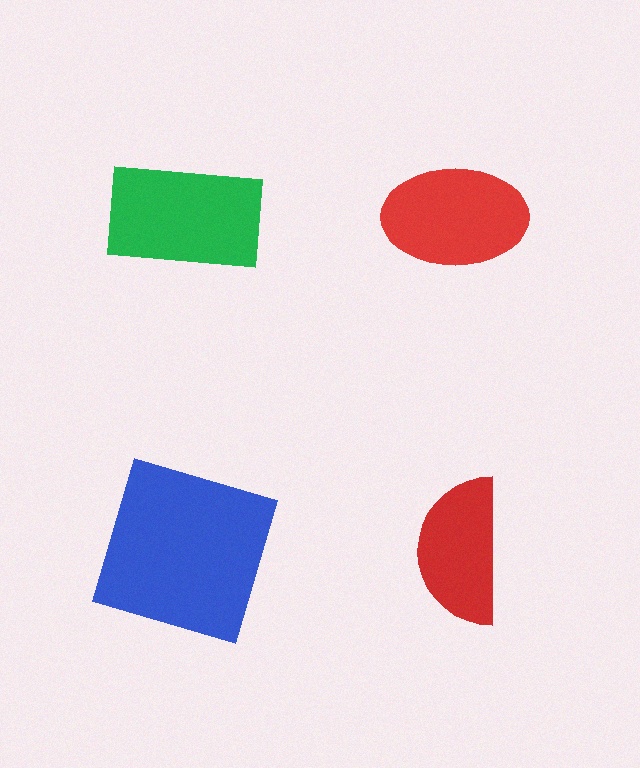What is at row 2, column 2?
A red semicircle.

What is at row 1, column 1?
A green rectangle.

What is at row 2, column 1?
A blue square.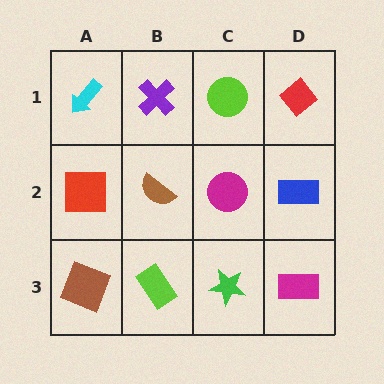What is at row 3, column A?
A brown square.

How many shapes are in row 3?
4 shapes.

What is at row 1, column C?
A lime circle.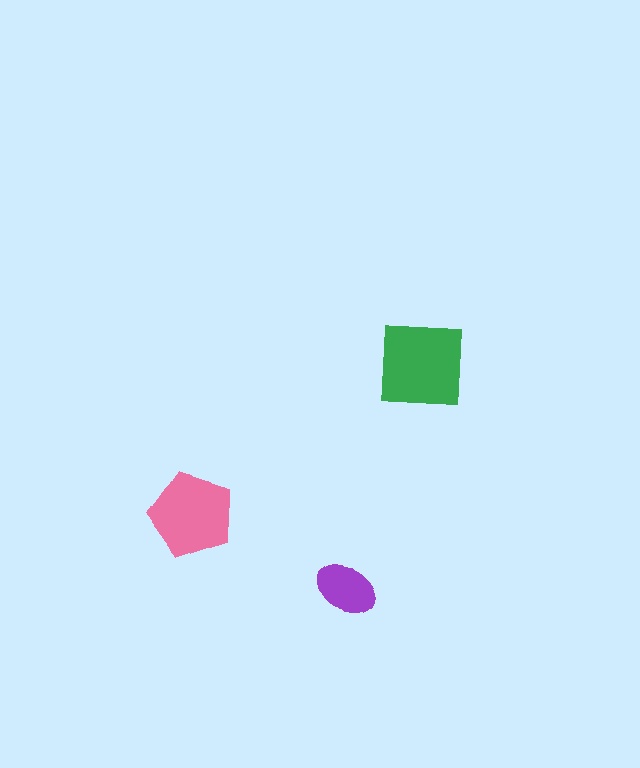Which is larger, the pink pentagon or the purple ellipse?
The pink pentagon.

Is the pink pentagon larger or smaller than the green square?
Smaller.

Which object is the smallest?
The purple ellipse.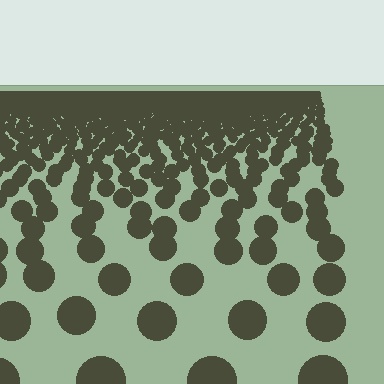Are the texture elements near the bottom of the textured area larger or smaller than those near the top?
Larger. Near the bottom, elements are closer to the viewer and appear at a bigger on-screen size.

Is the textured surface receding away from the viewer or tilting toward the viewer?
The surface is receding away from the viewer. Texture elements get smaller and denser toward the top.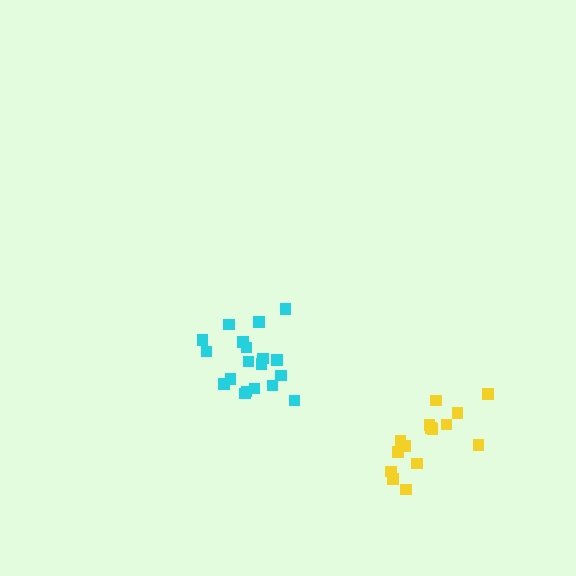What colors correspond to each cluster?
The clusters are colored: cyan, yellow.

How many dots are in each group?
Group 1: 19 dots, Group 2: 15 dots (34 total).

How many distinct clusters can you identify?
There are 2 distinct clusters.